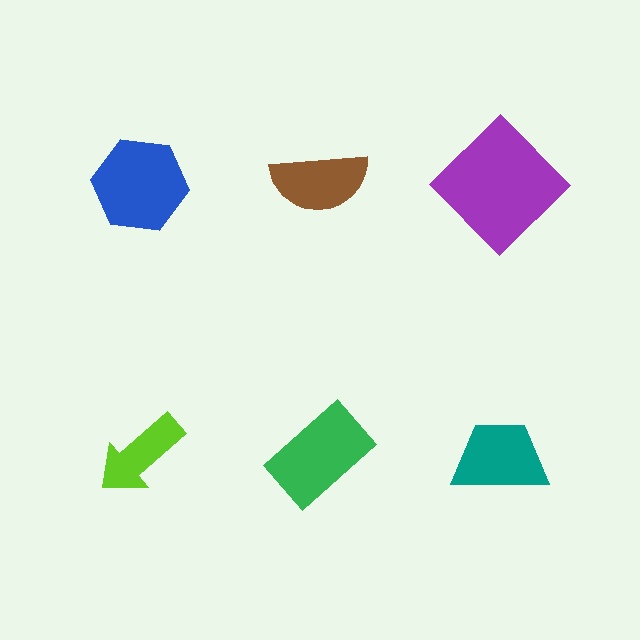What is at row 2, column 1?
A lime arrow.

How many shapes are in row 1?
3 shapes.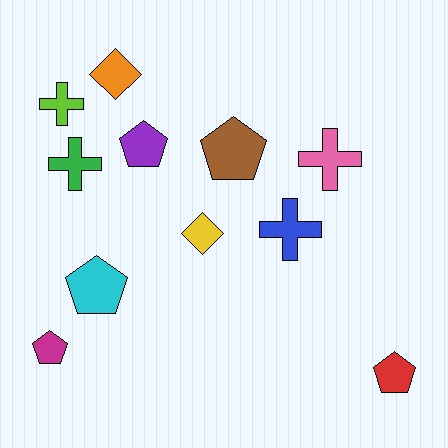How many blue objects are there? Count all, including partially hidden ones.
There is 1 blue object.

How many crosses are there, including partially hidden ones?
There are 4 crosses.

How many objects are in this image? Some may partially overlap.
There are 11 objects.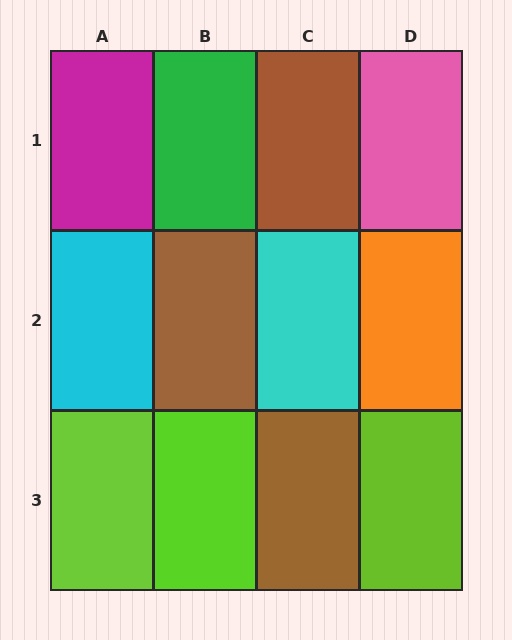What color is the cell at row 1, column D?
Pink.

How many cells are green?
1 cell is green.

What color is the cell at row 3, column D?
Lime.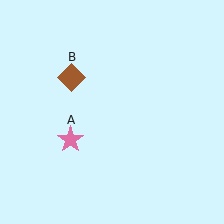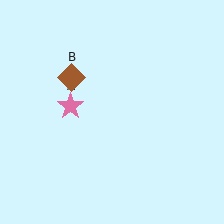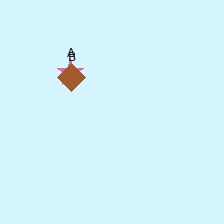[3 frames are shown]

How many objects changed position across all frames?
1 object changed position: pink star (object A).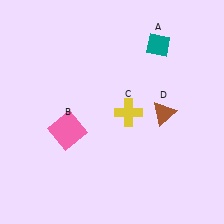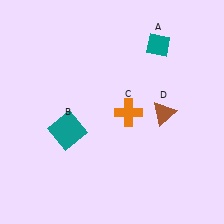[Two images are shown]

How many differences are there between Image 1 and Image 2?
There are 2 differences between the two images.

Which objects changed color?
B changed from pink to teal. C changed from yellow to orange.